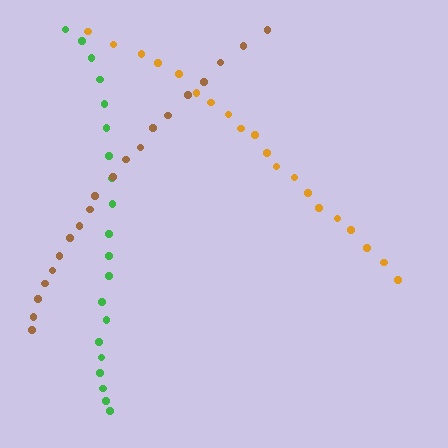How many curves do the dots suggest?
There are 3 distinct paths.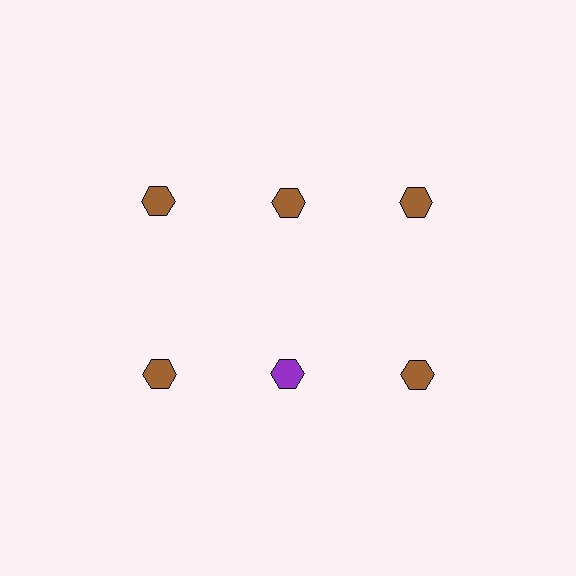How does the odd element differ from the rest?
It has a different color: purple instead of brown.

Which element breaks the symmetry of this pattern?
The purple hexagon in the second row, second from left column breaks the symmetry. All other shapes are brown hexagons.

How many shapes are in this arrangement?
There are 6 shapes arranged in a grid pattern.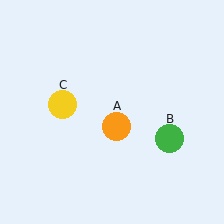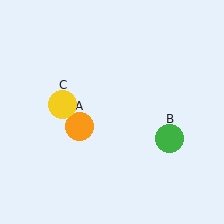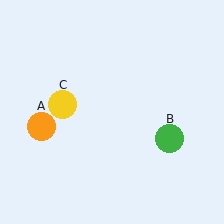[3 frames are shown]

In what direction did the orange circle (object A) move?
The orange circle (object A) moved left.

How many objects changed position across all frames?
1 object changed position: orange circle (object A).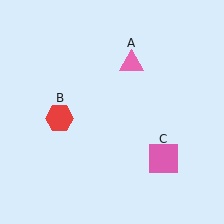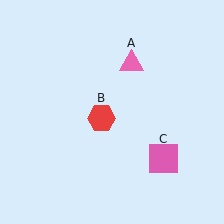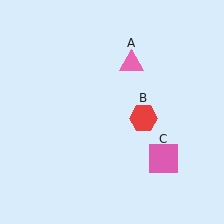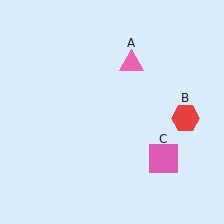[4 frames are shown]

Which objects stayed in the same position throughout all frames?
Pink triangle (object A) and pink square (object C) remained stationary.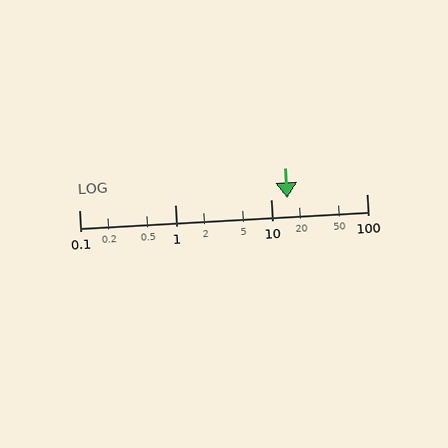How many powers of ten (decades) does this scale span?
The scale spans 3 decades, from 0.1 to 100.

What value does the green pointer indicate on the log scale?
The pointer indicates approximately 15.